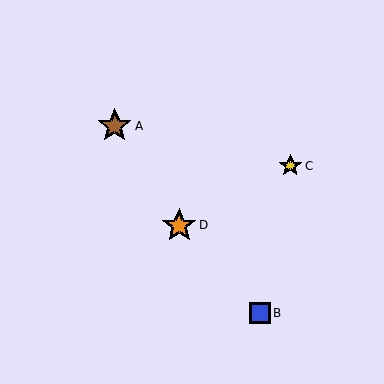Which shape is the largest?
The orange star (labeled D) is the largest.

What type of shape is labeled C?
Shape C is a yellow star.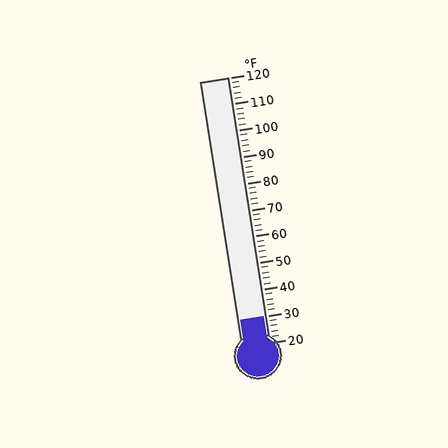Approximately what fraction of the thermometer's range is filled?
The thermometer is filled to approximately 10% of its range.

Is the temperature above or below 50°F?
The temperature is below 50°F.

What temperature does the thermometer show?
The thermometer shows approximately 30°F.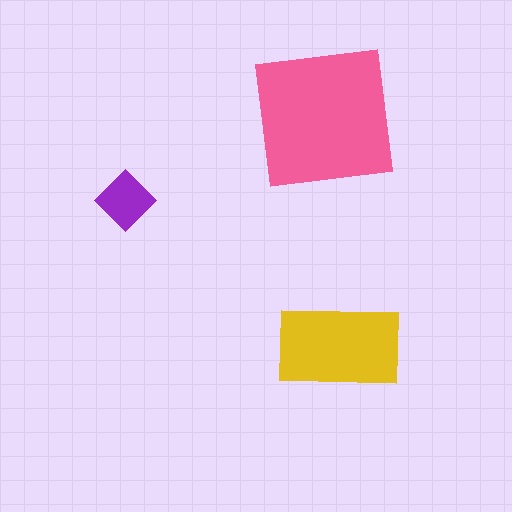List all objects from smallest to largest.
The purple diamond, the yellow rectangle, the pink square.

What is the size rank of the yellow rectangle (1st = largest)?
2nd.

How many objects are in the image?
There are 3 objects in the image.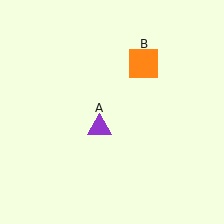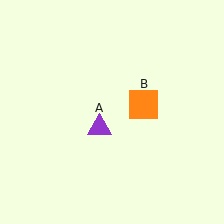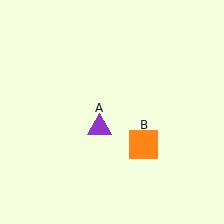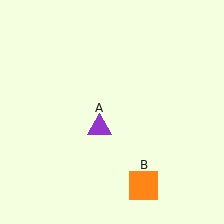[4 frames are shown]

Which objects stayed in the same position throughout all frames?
Purple triangle (object A) remained stationary.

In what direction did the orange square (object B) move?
The orange square (object B) moved down.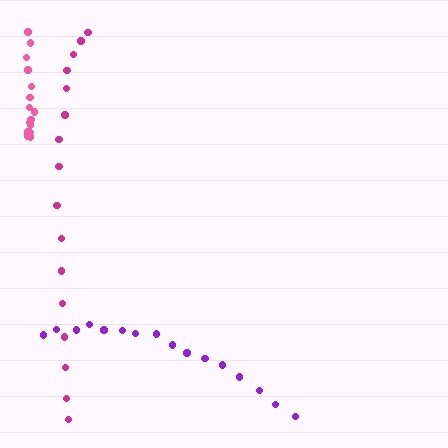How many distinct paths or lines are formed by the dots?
There are 3 distinct paths.